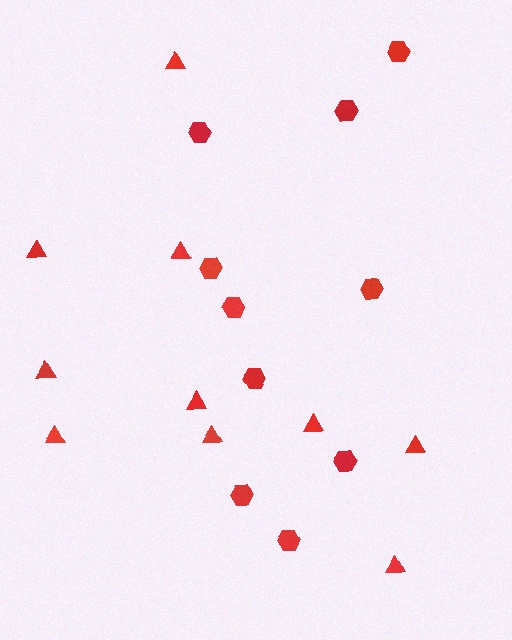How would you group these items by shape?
There are 2 groups: one group of hexagons (10) and one group of triangles (10).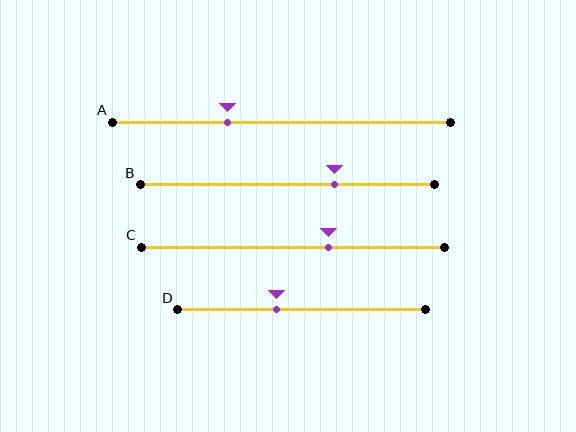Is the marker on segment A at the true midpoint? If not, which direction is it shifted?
No, the marker on segment A is shifted to the left by about 16% of the segment length.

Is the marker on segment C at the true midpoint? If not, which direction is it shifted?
No, the marker on segment C is shifted to the right by about 12% of the segment length.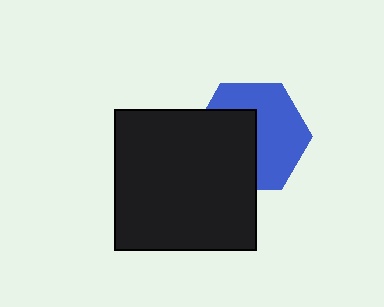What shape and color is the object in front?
The object in front is a black square.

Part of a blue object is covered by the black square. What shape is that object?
It is a hexagon.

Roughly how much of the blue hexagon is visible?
About half of it is visible (roughly 55%).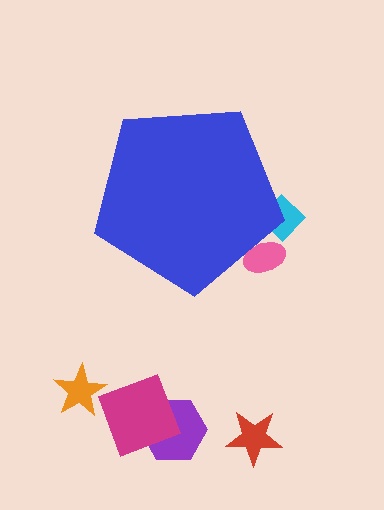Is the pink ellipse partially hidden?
Yes, the pink ellipse is partially hidden behind the blue pentagon.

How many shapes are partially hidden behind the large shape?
2 shapes are partially hidden.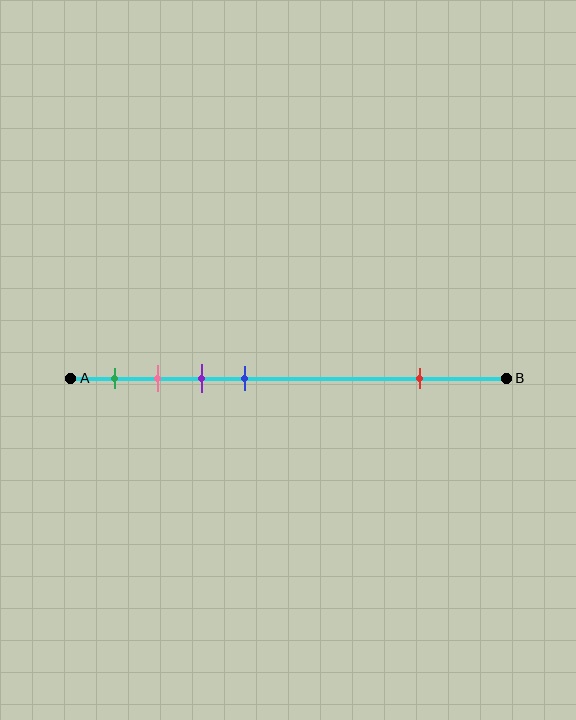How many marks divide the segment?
There are 5 marks dividing the segment.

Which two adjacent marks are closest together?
The pink and purple marks are the closest adjacent pair.